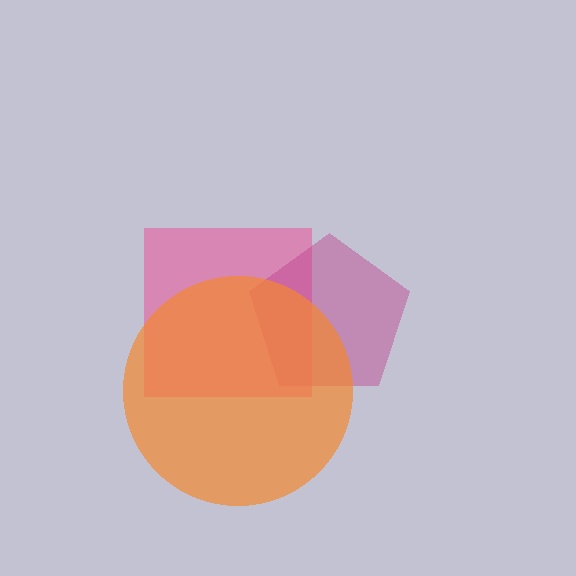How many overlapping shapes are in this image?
There are 3 overlapping shapes in the image.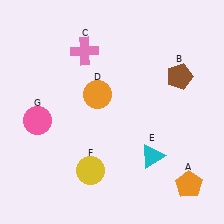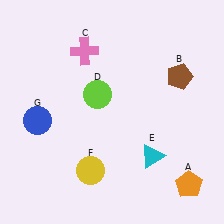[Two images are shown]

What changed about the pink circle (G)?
In Image 1, G is pink. In Image 2, it changed to blue.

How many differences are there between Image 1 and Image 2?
There are 2 differences between the two images.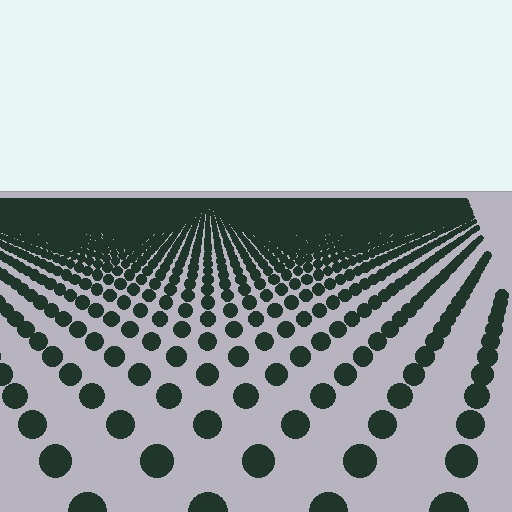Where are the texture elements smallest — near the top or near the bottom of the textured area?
Near the top.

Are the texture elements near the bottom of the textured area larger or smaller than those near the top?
Larger. Near the bottom, elements are closer to the viewer and appear at a bigger on-screen size.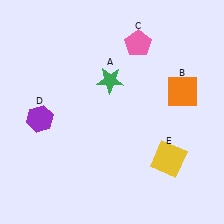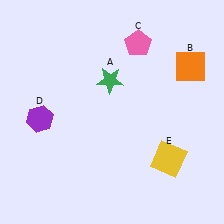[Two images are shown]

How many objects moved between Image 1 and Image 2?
1 object moved between the two images.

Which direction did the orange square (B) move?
The orange square (B) moved up.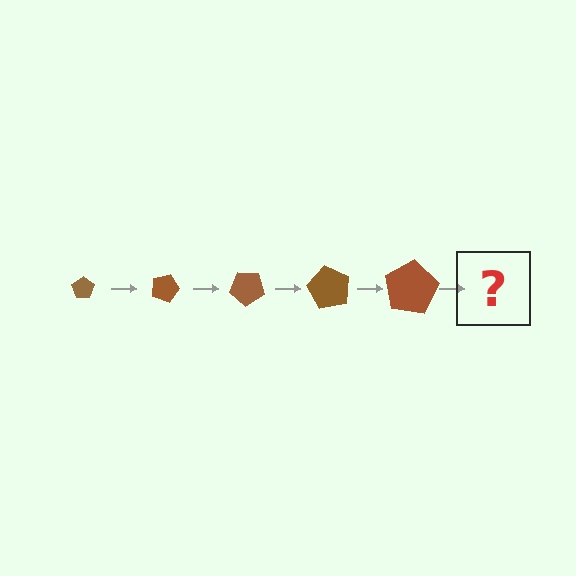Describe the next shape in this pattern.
It should be a pentagon, larger than the previous one and rotated 100 degrees from the start.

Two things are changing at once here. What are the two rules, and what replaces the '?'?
The two rules are that the pentagon grows larger each step and it rotates 20 degrees each step. The '?' should be a pentagon, larger than the previous one and rotated 100 degrees from the start.